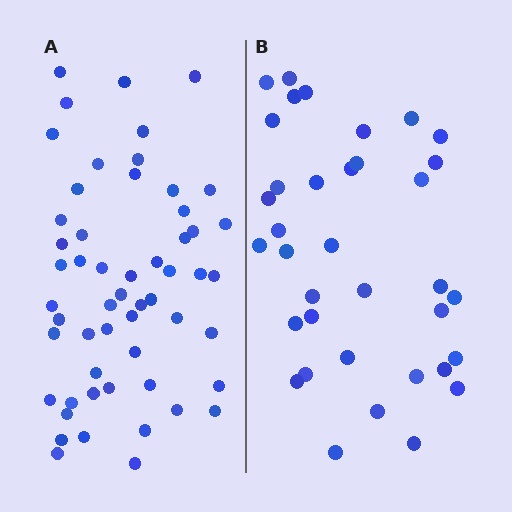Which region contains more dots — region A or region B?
Region A (the left region) has more dots.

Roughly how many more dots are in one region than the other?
Region A has approximately 20 more dots than region B.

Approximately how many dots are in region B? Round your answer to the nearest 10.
About 40 dots. (The exact count is 36, which rounds to 40.)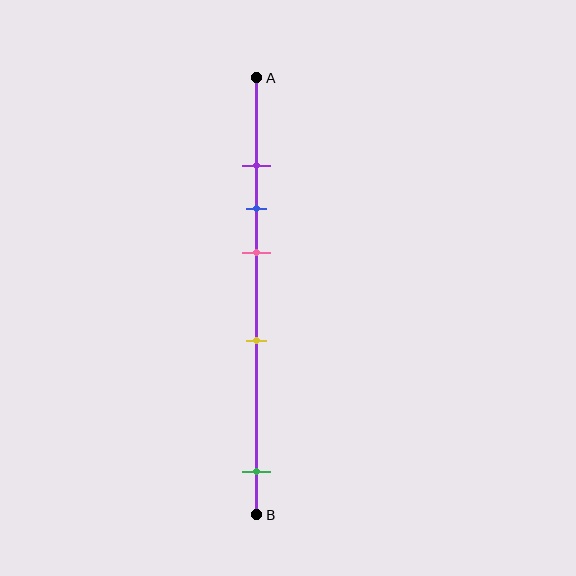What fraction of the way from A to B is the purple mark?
The purple mark is approximately 20% (0.2) of the way from A to B.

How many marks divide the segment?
There are 5 marks dividing the segment.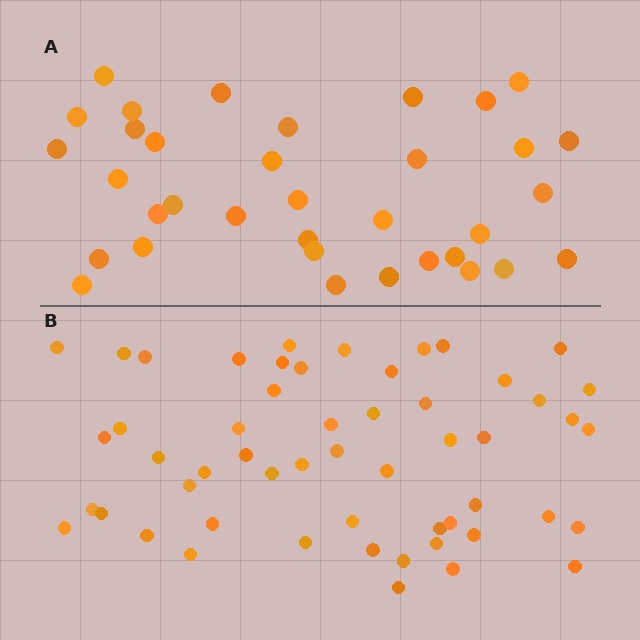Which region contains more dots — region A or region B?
Region B (the bottom region) has more dots.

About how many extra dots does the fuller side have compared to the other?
Region B has approximately 20 more dots than region A.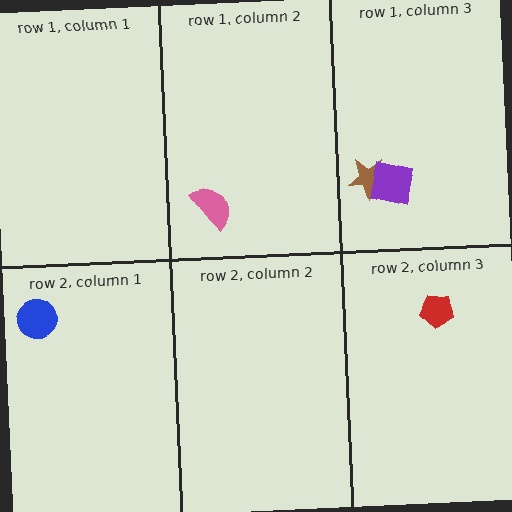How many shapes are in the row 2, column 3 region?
1.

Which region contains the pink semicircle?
The row 1, column 2 region.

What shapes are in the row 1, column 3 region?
The brown star, the purple square.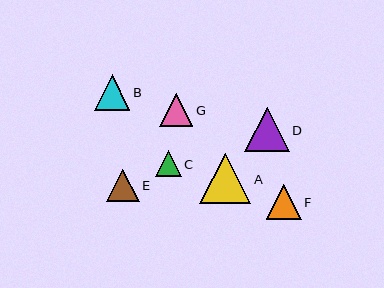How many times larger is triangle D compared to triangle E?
Triangle D is approximately 1.4 times the size of triangle E.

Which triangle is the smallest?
Triangle C is the smallest with a size of approximately 26 pixels.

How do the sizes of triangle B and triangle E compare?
Triangle B and triangle E are approximately the same size.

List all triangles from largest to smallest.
From largest to smallest: A, D, B, F, G, E, C.